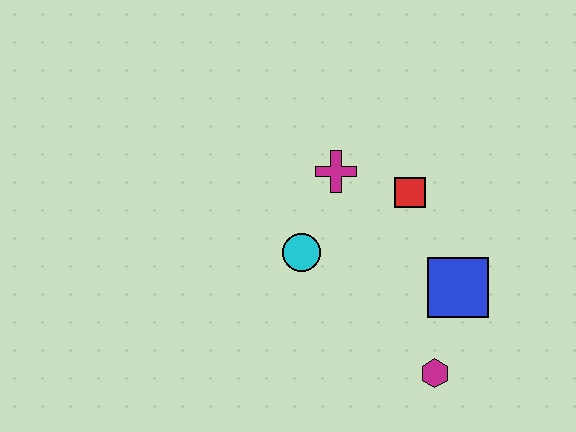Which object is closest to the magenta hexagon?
The blue square is closest to the magenta hexagon.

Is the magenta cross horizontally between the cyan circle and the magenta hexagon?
Yes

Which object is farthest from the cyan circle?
The magenta hexagon is farthest from the cyan circle.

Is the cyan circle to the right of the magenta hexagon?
No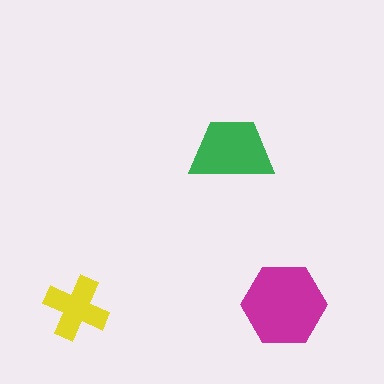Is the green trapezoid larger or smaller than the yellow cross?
Larger.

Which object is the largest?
The magenta hexagon.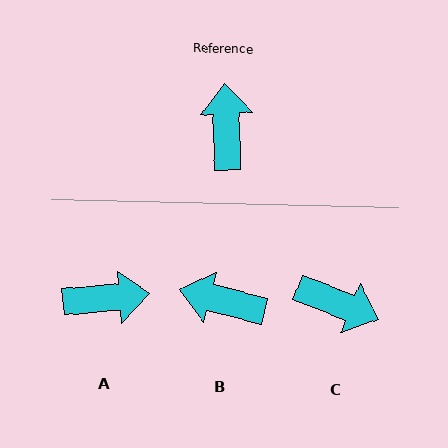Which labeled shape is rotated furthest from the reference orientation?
C, about 114 degrees away.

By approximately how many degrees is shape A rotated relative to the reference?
Approximately 88 degrees clockwise.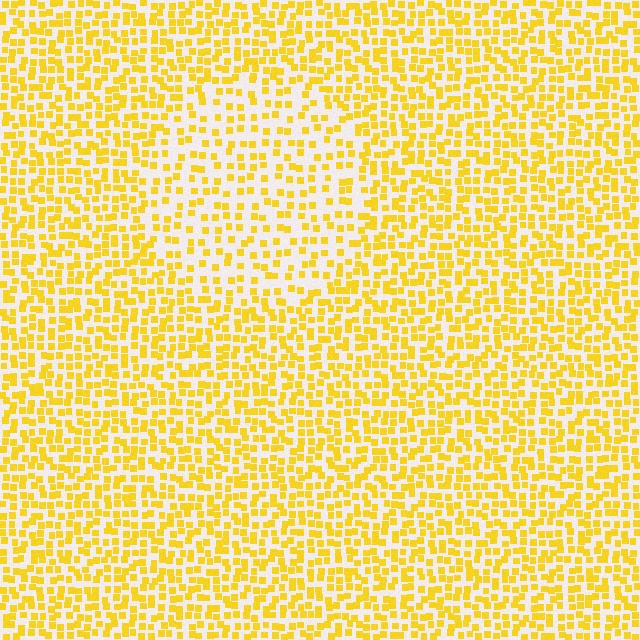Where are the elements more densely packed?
The elements are more densely packed outside the circle boundary.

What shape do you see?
I see a circle.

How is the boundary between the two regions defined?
The boundary is defined by a change in element density (approximately 1.8x ratio). All elements are the same color, size, and shape.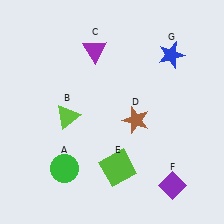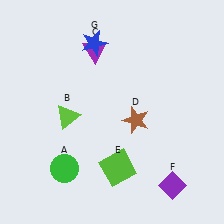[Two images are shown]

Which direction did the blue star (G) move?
The blue star (G) moved left.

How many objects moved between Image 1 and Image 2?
1 object moved between the two images.